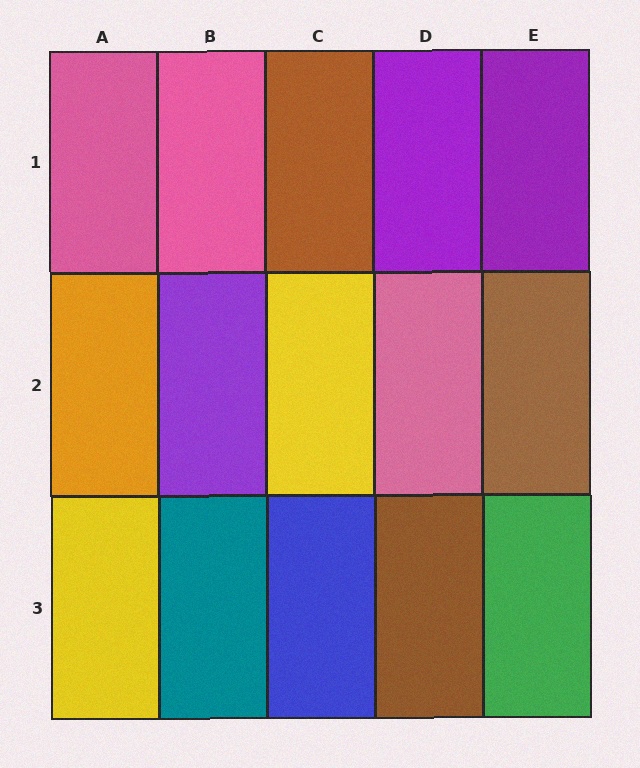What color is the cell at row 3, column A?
Yellow.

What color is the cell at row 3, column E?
Green.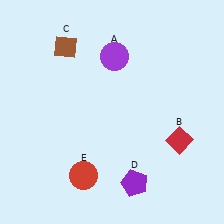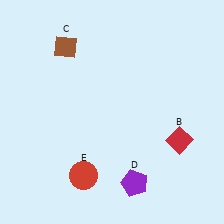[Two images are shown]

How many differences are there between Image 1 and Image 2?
There is 1 difference between the two images.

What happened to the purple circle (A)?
The purple circle (A) was removed in Image 2. It was in the top-right area of Image 1.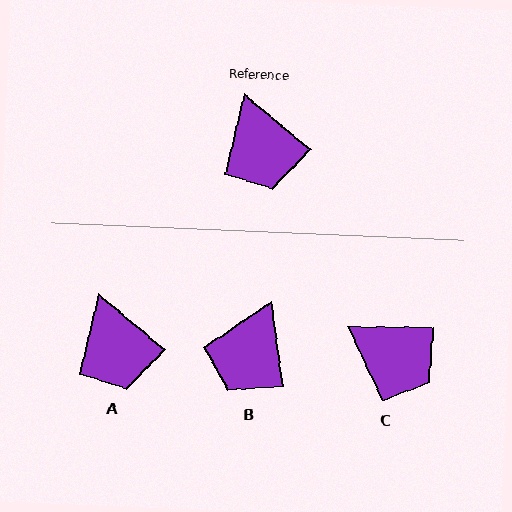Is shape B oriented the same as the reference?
No, it is off by about 43 degrees.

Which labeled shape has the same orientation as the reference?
A.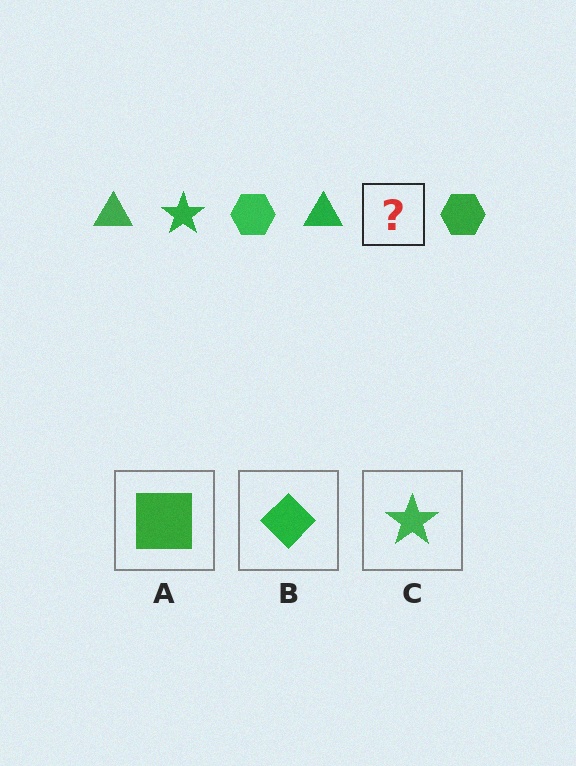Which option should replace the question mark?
Option C.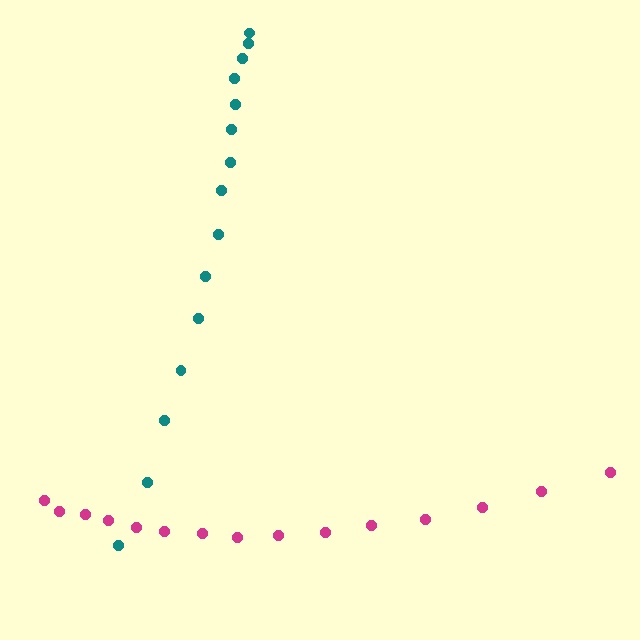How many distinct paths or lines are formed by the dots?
There are 2 distinct paths.